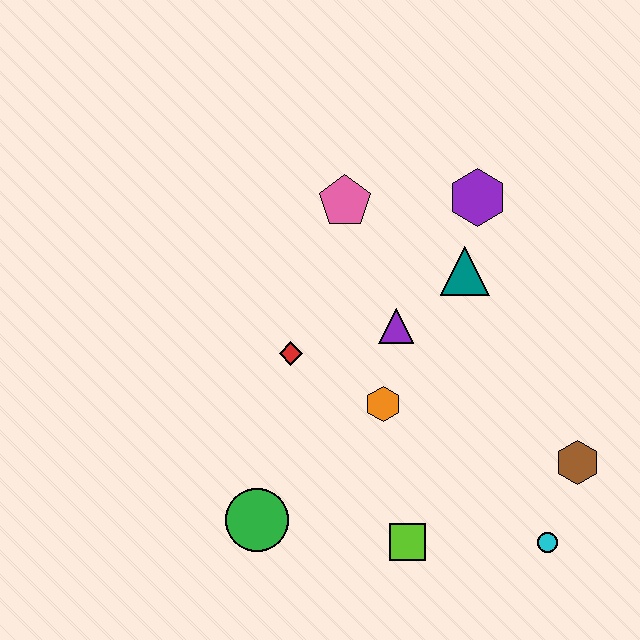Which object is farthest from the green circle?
The purple hexagon is farthest from the green circle.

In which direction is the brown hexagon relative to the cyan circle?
The brown hexagon is above the cyan circle.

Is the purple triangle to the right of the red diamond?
Yes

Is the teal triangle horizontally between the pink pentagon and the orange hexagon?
No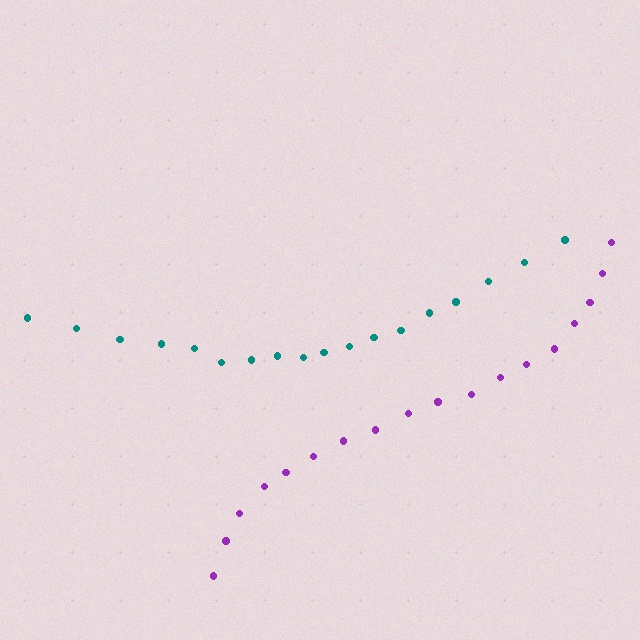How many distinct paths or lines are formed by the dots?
There are 2 distinct paths.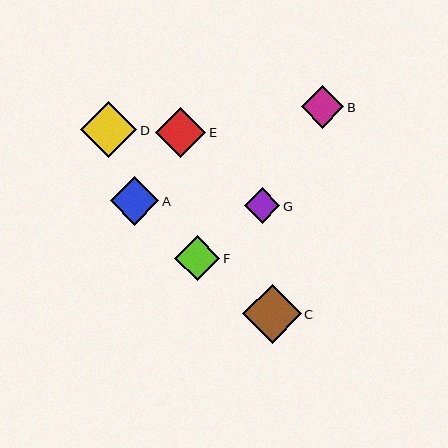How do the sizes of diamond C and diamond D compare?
Diamond C and diamond D are approximately the same size.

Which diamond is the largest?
Diamond C is the largest with a size of approximately 59 pixels.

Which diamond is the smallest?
Diamond G is the smallest with a size of approximately 36 pixels.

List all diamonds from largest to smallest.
From largest to smallest: C, D, E, A, F, B, G.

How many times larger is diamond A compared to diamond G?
Diamond A is approximately 1.4 times the size of diamond G.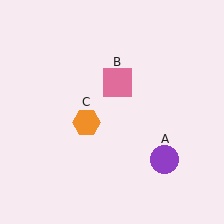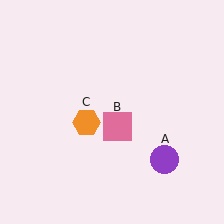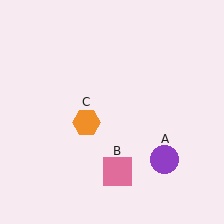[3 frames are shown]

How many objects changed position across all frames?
1 object changed position: pink square (object B).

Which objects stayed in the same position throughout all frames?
Purple circle (object A) and orange hexagon (object C) remained stationary.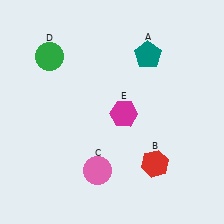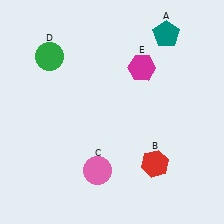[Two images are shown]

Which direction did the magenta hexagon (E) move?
The magenta hexagon (E) moved up.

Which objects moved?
The objects that moved are: the teal pentagon (A), the magenta hexagon (E).